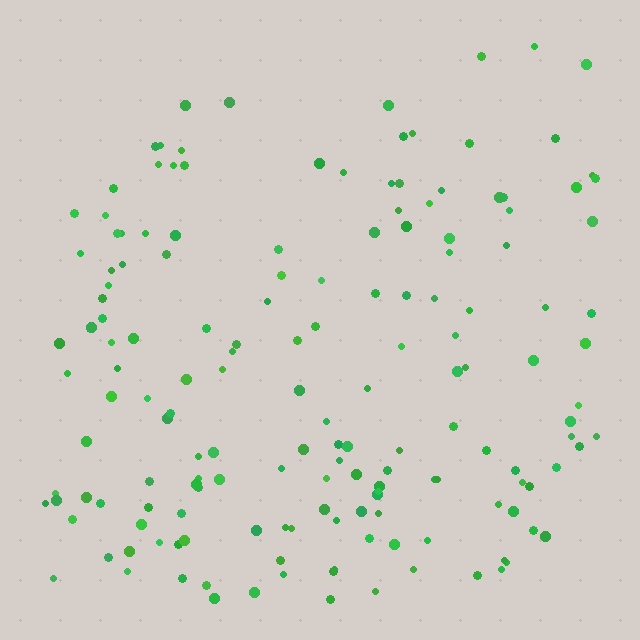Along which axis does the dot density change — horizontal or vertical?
Vertical.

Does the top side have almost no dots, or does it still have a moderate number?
Still a moderate number, just noticeably fewer than the bottom.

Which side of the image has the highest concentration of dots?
The bottom.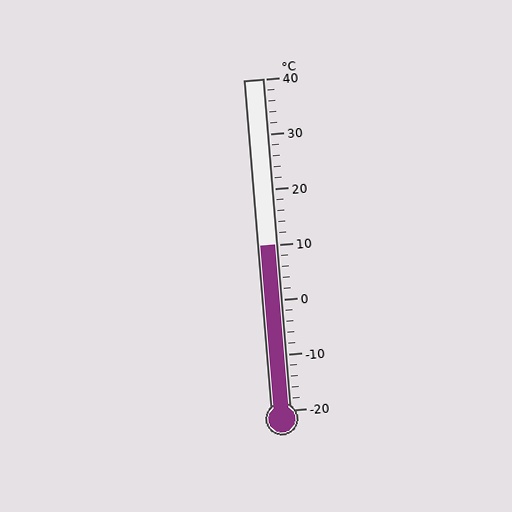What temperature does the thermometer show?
The thermometer shows approximately 10°C.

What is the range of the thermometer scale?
The thermometer scale ranges from -20°C to 40°C.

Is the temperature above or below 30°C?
The temperature is below 30°C.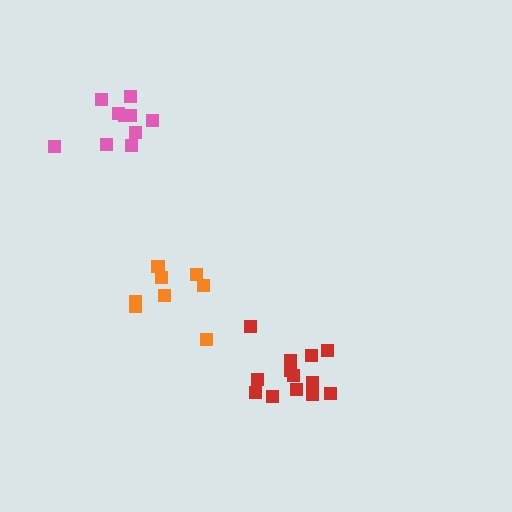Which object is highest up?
The pink cluster is topmost.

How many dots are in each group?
Group 1: 10 dots, Group 2: 13 dots, Group 3: 9 dots (32 total).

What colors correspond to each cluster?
The clusters are colored: pink, red, orange.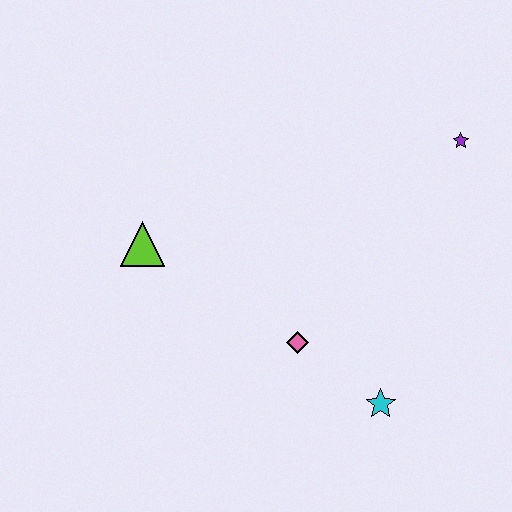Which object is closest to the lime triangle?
The pink diamond is closest to the lime triangle.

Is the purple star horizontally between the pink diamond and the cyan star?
No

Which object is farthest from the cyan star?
The lime triangle is farthest from the cyan star.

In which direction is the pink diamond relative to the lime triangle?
The pink diamond is to the right of the lime triangle.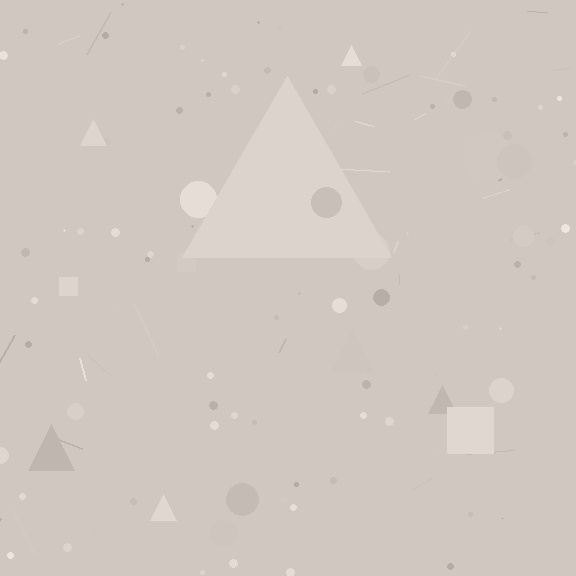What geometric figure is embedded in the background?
A triangle is embedded in the background.